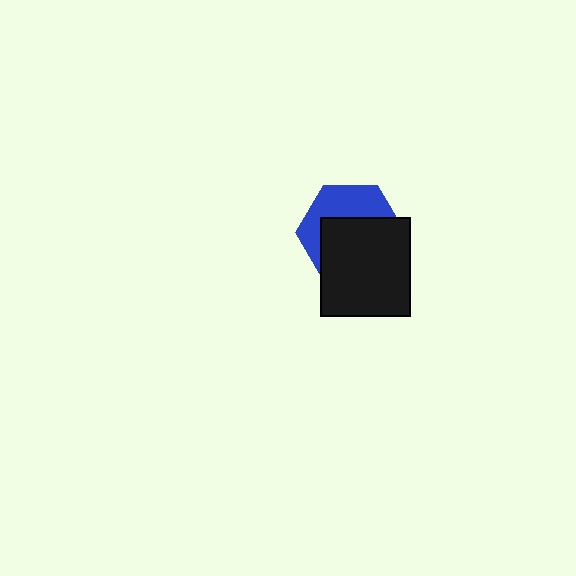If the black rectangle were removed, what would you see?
You would see the complete blue hexagon.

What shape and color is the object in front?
The object in front is a black rectangle.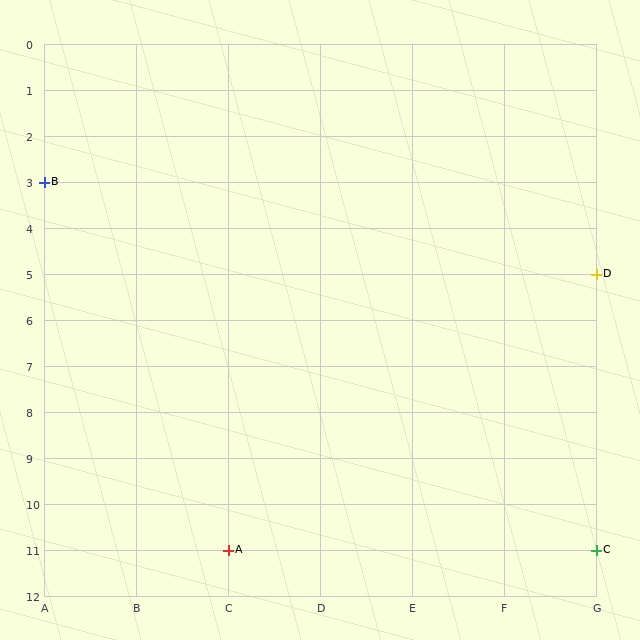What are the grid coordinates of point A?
Point A is at grid coordinates (C, 11).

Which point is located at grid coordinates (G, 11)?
Point C is at (G, 11).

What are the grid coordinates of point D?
Point D is at grid coordinates (G, 5).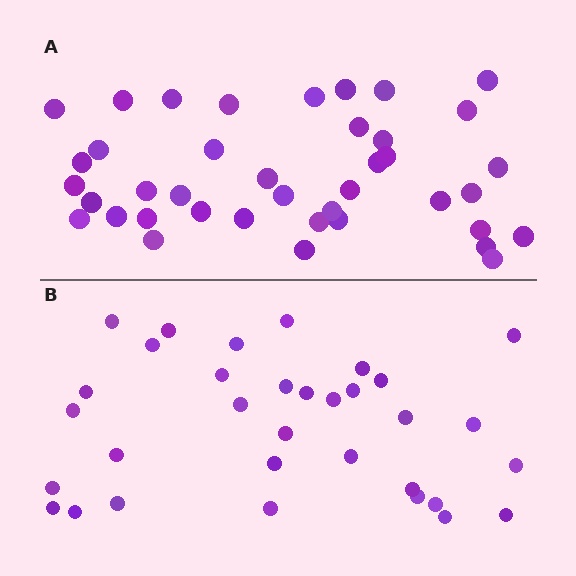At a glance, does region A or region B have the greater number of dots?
Region A (the top region) has more dots.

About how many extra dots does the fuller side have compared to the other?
Region A has roughly 8 or so more dots than region B.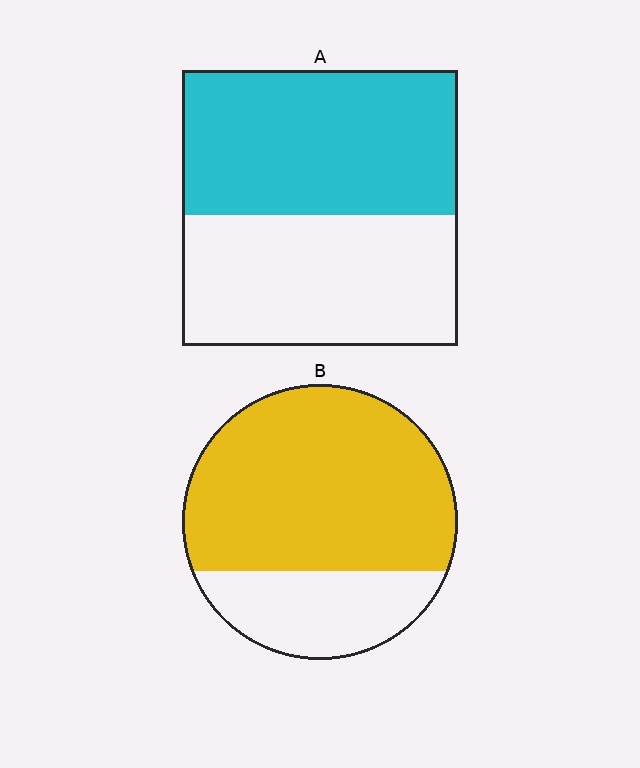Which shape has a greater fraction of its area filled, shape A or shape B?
Shape B.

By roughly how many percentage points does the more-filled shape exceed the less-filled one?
By roughly 20 percentage points (B over A).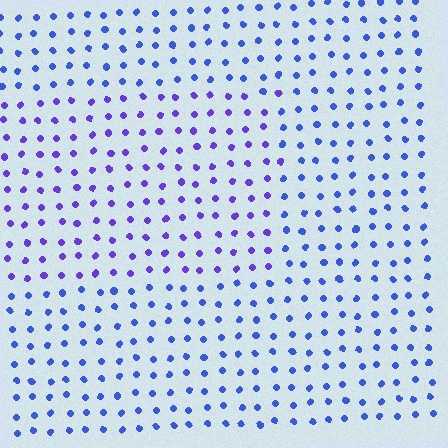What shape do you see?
I see a rectangle.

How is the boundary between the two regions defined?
The boundary is defined purely by a slight shift in hue (about 31 degrees). Spacing, size, and orientation are identical on both sides.